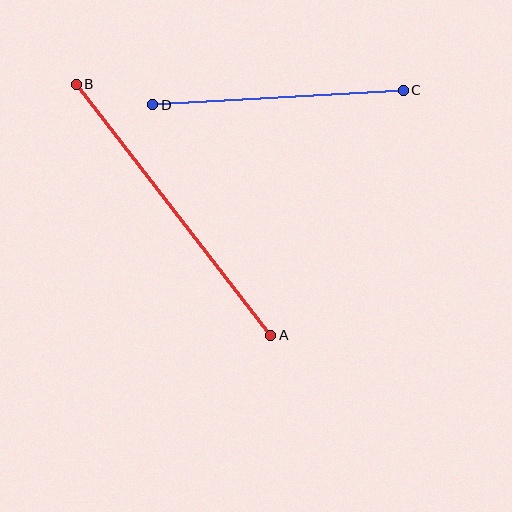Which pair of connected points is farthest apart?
Points A and B are farthest apart.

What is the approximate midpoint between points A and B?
The midpoint is at approximately (174, 210) pixels.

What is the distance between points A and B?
The distance is approximately 318 pixels.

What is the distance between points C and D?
The distance is approximately 251 pixels.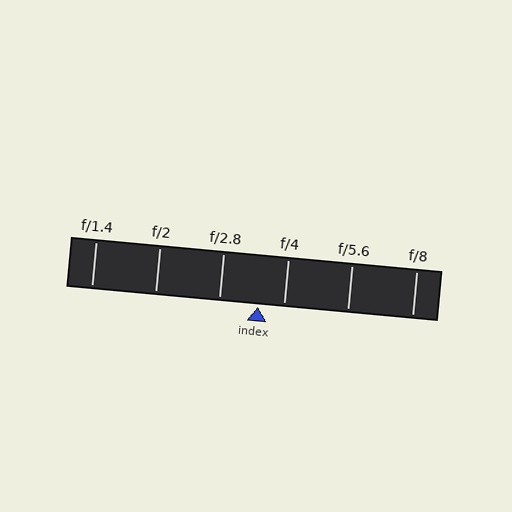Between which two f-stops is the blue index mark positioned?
The index mark is between f/2.8 and f/4.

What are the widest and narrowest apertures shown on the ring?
The widest aperture shown is f/1.4 and the narrowest is f/8.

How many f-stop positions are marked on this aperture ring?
There are 6 f-stop positions marked.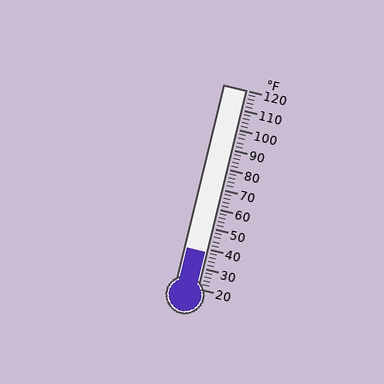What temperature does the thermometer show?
The thermometer shows approximately 38°F.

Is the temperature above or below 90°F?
The temperature is below 90°F.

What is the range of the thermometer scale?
The thermometer scale ranges from 20°F to 120°F.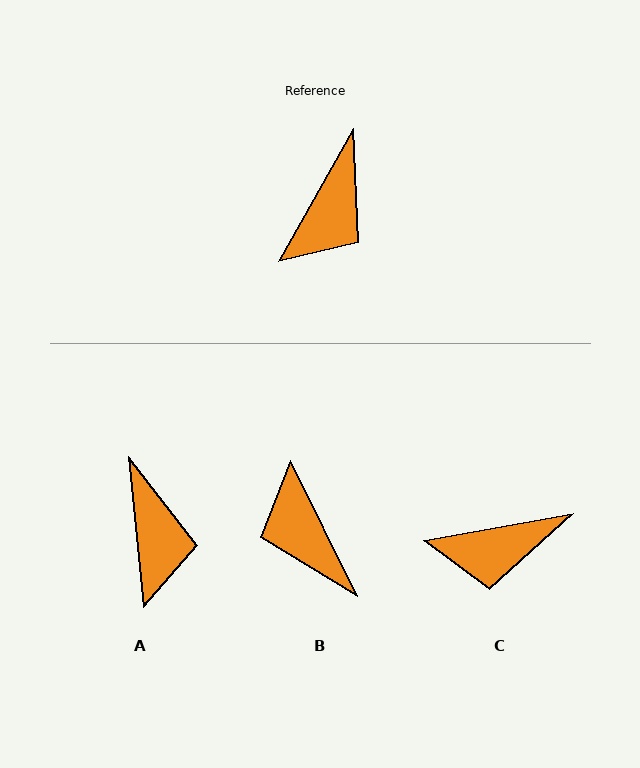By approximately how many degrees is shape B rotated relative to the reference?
Approximately 125 degrees clockwise.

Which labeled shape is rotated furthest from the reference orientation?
B, about 125 degrees away.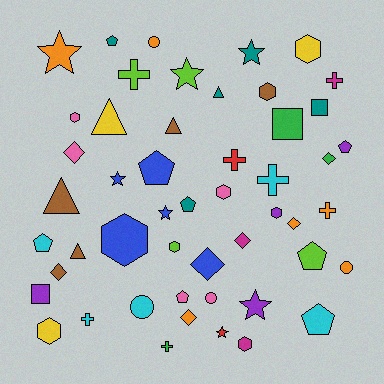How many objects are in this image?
There are 50 objects.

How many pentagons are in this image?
There are 8 pentagons.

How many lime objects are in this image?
There are 4 lime objects.